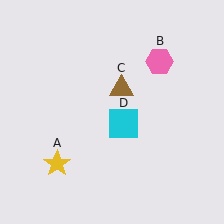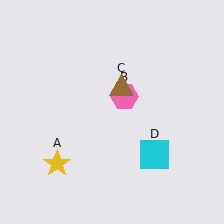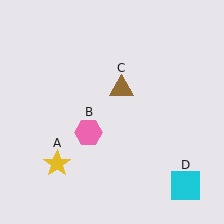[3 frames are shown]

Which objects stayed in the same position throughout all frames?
Yellow star (object A) and brown triangle (object C) remained stationary.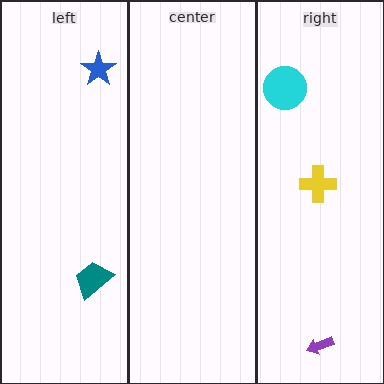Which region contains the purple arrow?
The right region.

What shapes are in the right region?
The purple arrow, the yellow cross, the cyan circle.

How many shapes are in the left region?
2.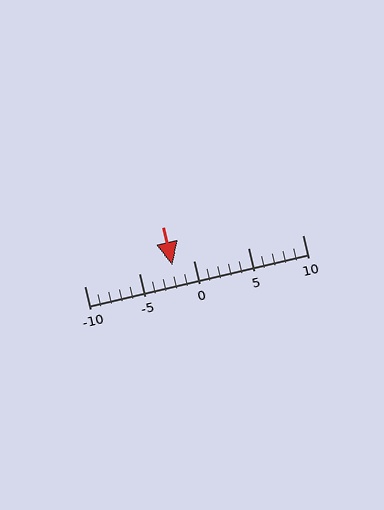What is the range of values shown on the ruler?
The ruler shows values from -10 to 10.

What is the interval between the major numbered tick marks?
The major tick marks are spaced 5 units apart.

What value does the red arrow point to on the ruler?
The red arrow points to approximately -2.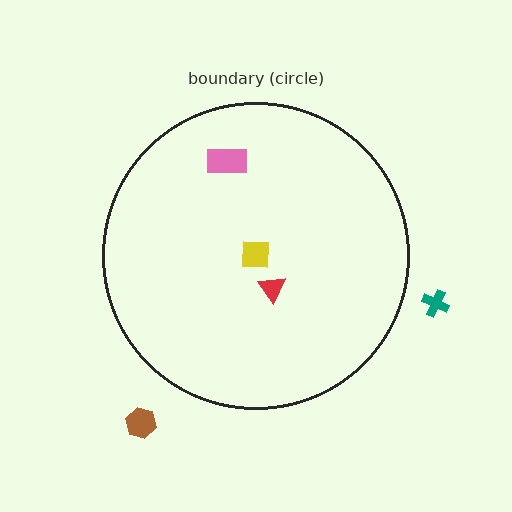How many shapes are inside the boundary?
3 inside, 2 outside.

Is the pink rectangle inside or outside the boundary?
Inside.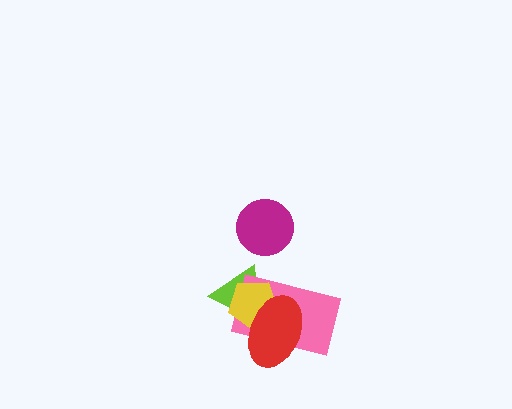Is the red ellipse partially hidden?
No, no other shape covers it.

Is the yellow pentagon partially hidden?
Yes, it is partially covered by another shape.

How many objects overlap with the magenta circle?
0 objects overlap with the magenta circle.